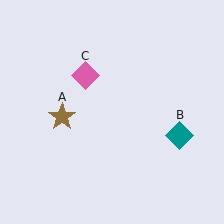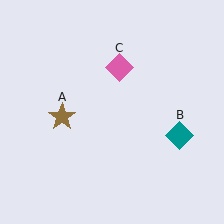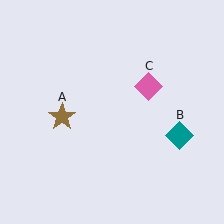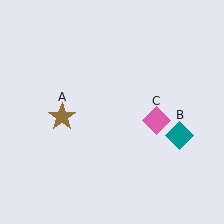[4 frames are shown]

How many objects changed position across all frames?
1 object changed position: pink diamond (object C).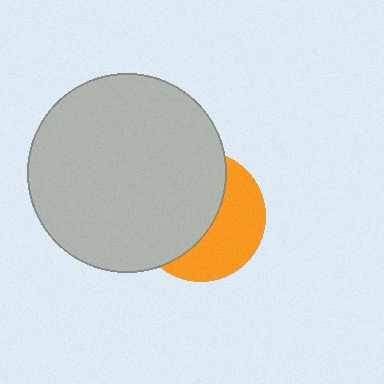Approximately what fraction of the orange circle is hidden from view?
Roughly 56% of the orange circle is hidden behind the light gray circle.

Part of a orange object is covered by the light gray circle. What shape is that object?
It is a circle.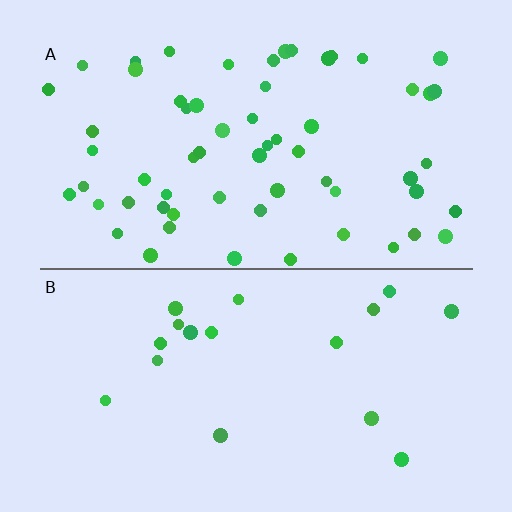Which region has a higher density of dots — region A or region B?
A (the top).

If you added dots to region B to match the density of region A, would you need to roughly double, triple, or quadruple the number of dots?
Approximately triple.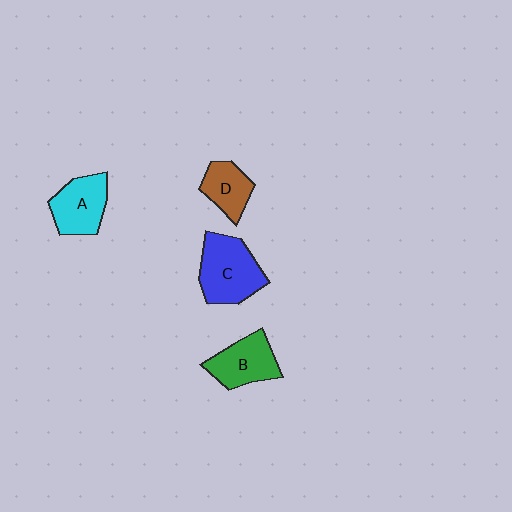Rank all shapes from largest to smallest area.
From largest to smallest: C (blue), B (green), A (cyan), D (brown).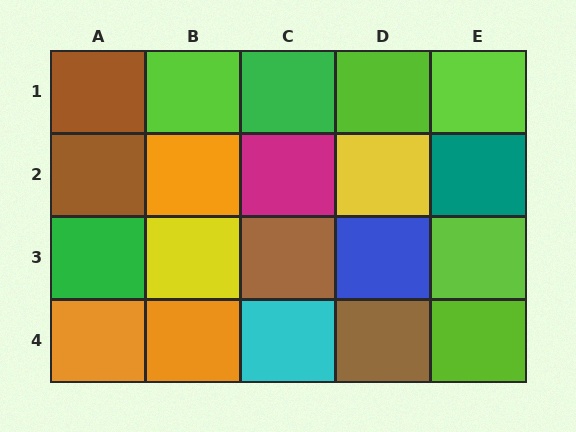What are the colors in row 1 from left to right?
Brown, lime, green, lime, lime.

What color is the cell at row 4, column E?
Lime.